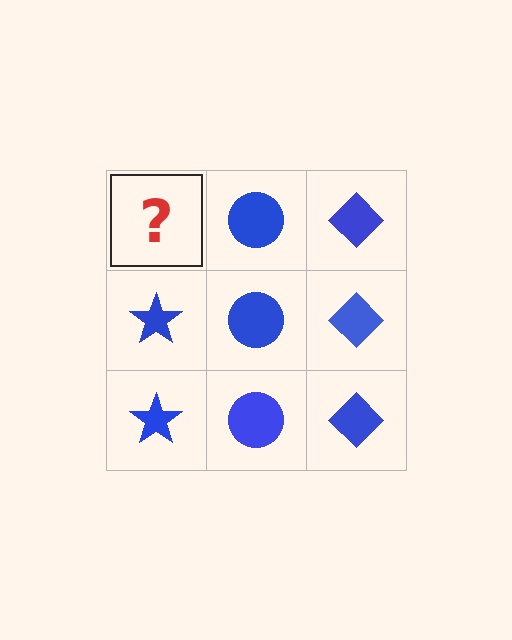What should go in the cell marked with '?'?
The missing cell should contain a blue star.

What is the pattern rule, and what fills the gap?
The rule is that each column has a consistent shape. The gap should be filled with a blue star.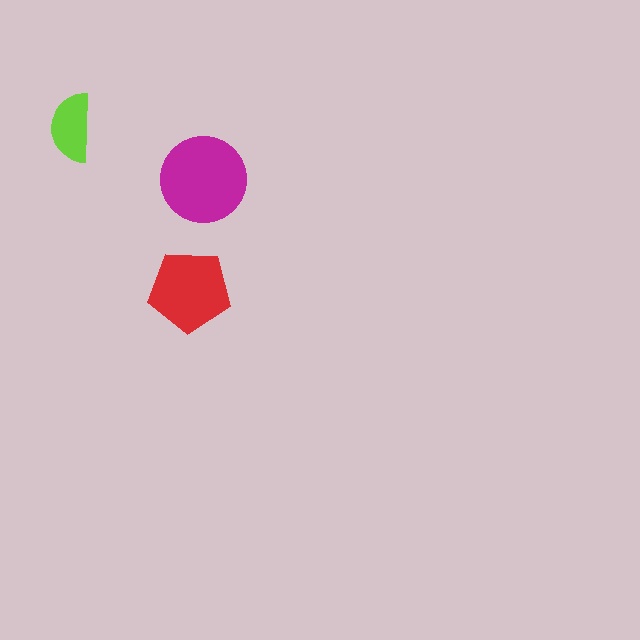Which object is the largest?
The magenta circle.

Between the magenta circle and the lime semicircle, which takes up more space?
The magenta circle.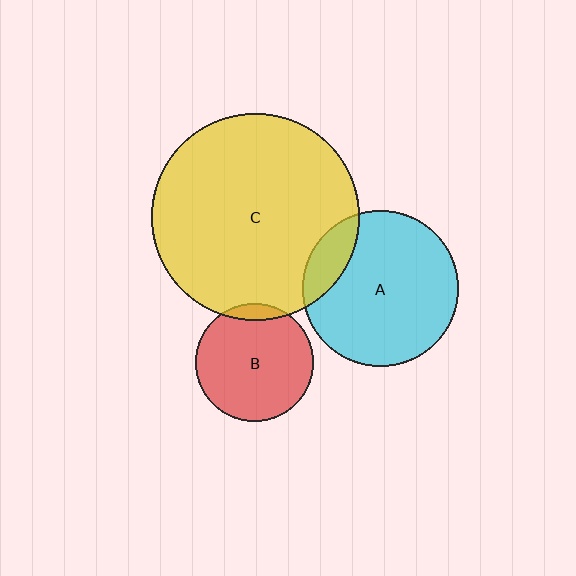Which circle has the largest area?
Circle C (yellow).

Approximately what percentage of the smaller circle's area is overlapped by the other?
Approximately 5%.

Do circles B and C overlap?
Yes.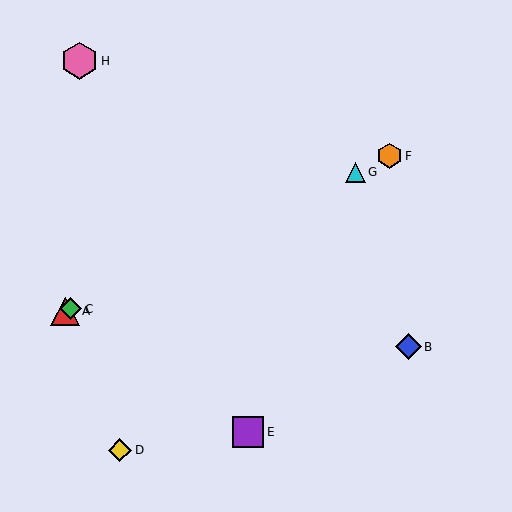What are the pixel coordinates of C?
Object C is at (71, 309).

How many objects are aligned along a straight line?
4 objects (A, C, F, G) are aligned along a straight line.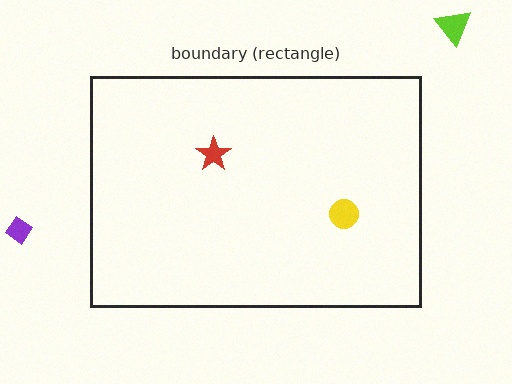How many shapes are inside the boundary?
2 inside, 2 outside.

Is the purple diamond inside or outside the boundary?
Outside.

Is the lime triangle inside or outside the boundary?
Outside.